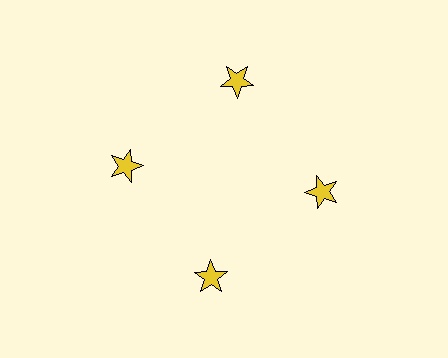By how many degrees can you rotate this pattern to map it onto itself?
The pattern maps onto itself every 90 degrees of rotation.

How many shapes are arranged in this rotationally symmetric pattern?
There are 4 shapes, arranged in 4 groups of 1.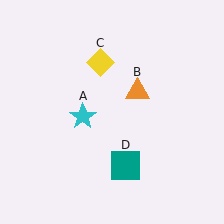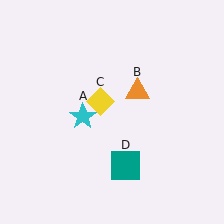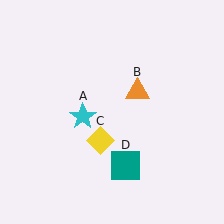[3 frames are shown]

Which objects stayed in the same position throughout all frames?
Cyan star (object A) and orange triangle (object B) and teal square (object D) remained stationary.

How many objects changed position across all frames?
1 object changed position: yellow diamond (object C).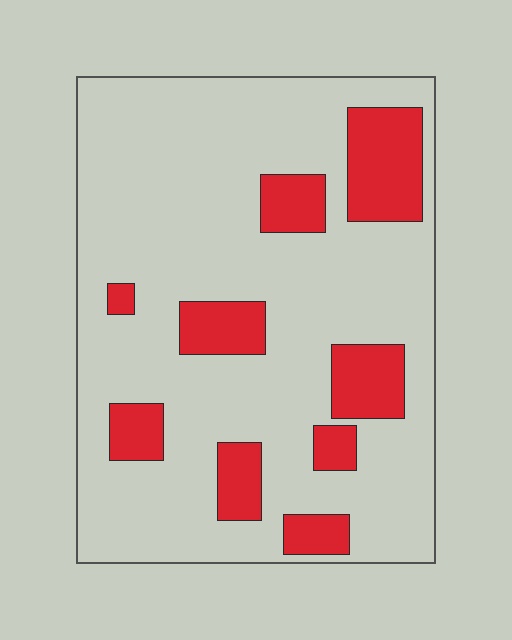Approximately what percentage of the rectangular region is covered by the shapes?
Approximately 20%.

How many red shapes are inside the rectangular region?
9.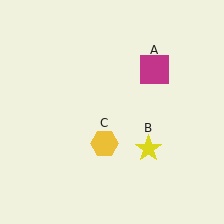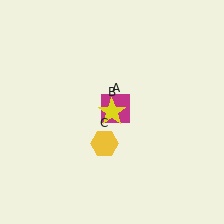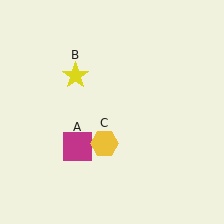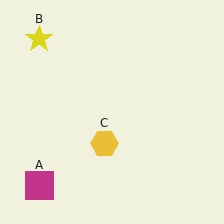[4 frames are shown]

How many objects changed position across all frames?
2 objects changed position: magenta square (object A), yellow star (object B).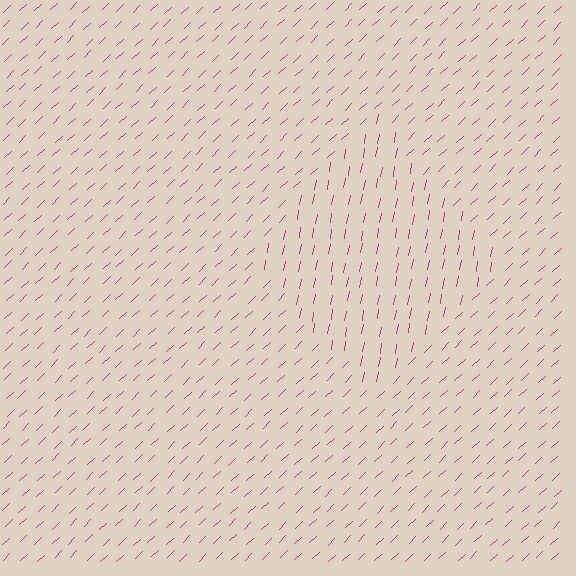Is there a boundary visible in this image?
Yes, there is a texture boundary formed by a change in line orientation.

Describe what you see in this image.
The image is filled with small magenta line segments. A diamond region in the image has lines oriented differently from the surrounding lines, creating a visible texture boundary.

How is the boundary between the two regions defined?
The boundary is defined purely by a change in line orientation (approximately 37 degrees difference). All lines are the same color and thickness.